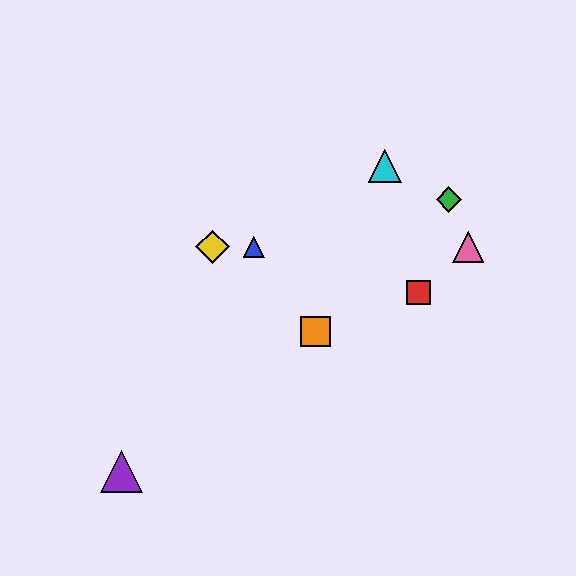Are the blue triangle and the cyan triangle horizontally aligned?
No, the blue triangle is at y≈247 and the cyan triangle is at y≈166.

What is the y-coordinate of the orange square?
The orange square is at y≈332.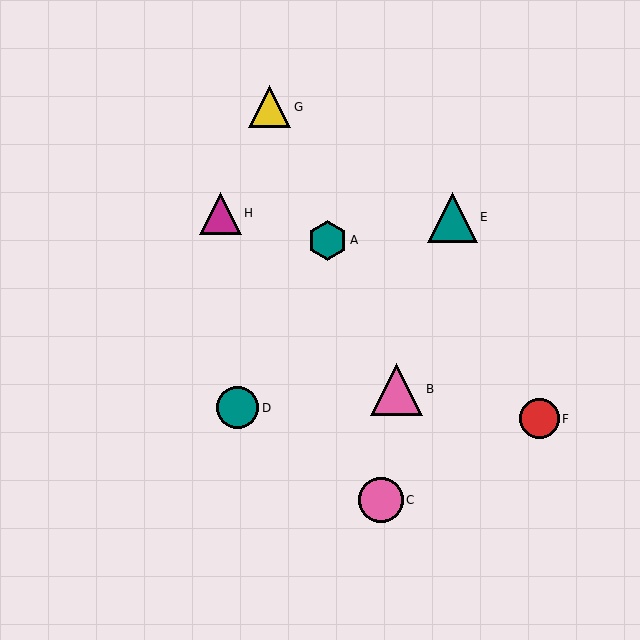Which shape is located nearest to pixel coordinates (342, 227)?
The teal hexagon (labeled A) at (327, 240) is nearest to that location.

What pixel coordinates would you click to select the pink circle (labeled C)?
Click at (381, 500) to select the pink circle C.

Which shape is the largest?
The pink triangle (labeled B) is the largest.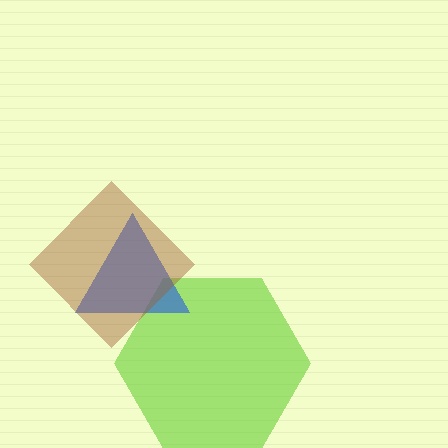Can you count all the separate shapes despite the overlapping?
Yes, there are 3 separate shapes.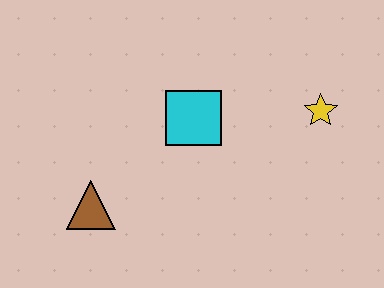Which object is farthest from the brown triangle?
The yellow star is farthest from the brown triangle.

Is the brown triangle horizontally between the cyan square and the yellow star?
No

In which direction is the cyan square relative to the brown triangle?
The cyan square is to the right of the brown triangle.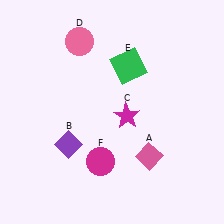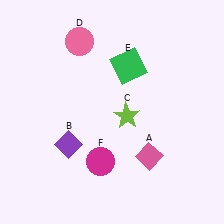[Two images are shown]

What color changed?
The star (C) changed from magenta in Image 1 to lime in Image 2.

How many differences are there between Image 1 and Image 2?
There is 1 difference between the two images.